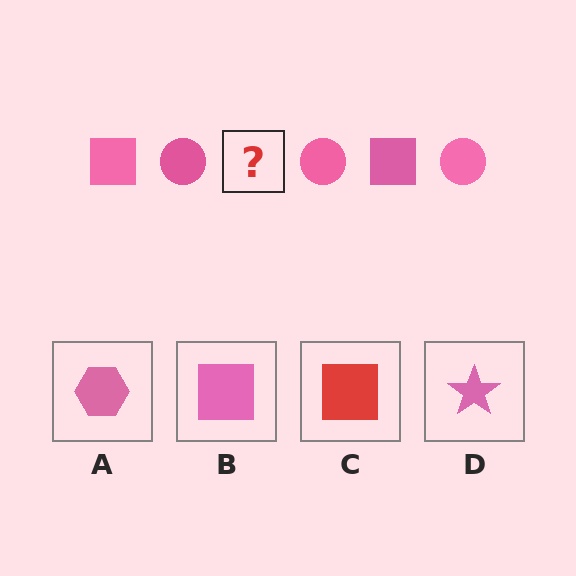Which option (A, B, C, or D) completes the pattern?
B.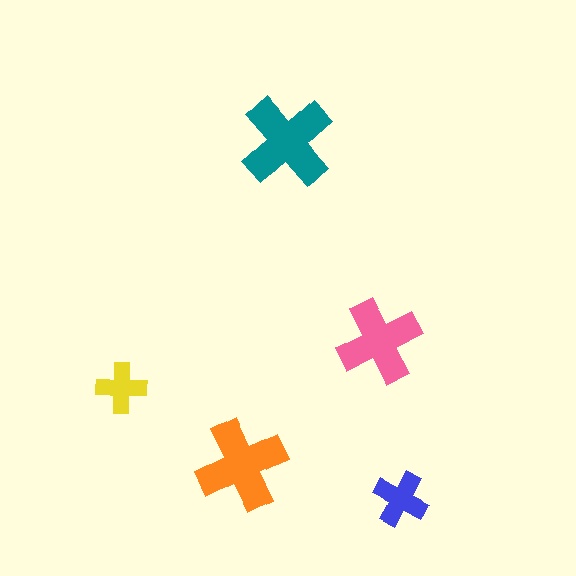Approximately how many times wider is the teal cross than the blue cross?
About 1.5 times wider.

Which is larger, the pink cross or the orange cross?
The orange one.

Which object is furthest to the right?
The blue cross is rightmost.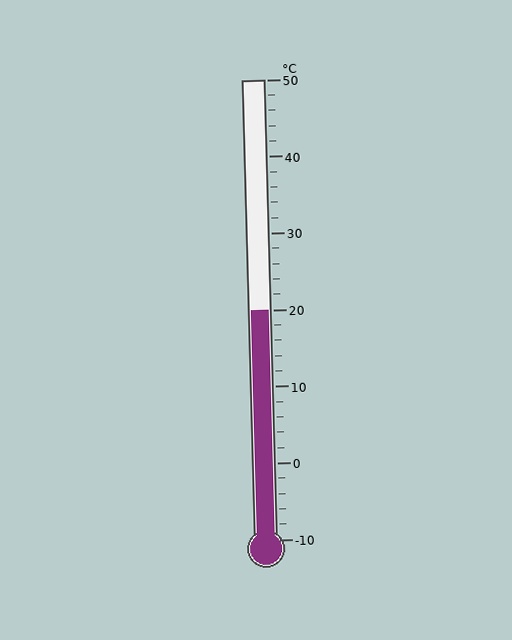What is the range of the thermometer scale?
The thermometer scale ranges from -10°C to 50°C.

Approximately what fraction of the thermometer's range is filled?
The thermometer is filled to approximately 50% of its range.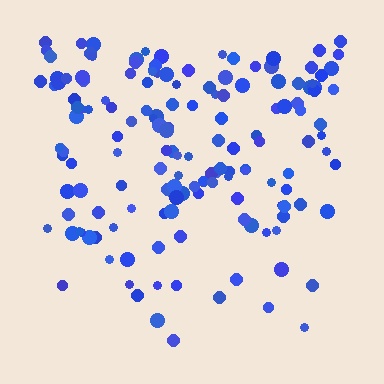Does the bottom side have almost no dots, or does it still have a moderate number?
Still a moderate number, just noticeably fewer than the top.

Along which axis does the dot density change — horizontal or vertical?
Vertical.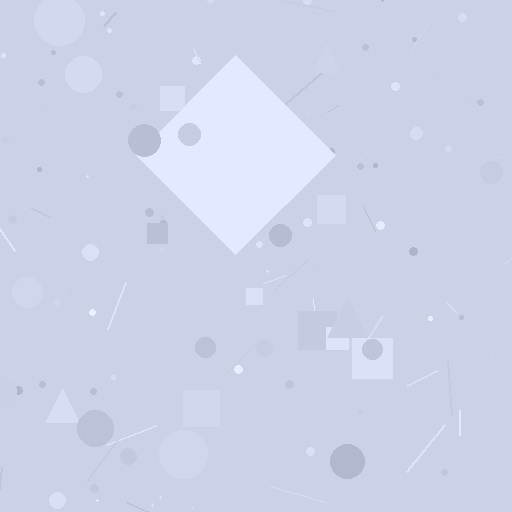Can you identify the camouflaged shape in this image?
The camouflaged shape is a diamond.